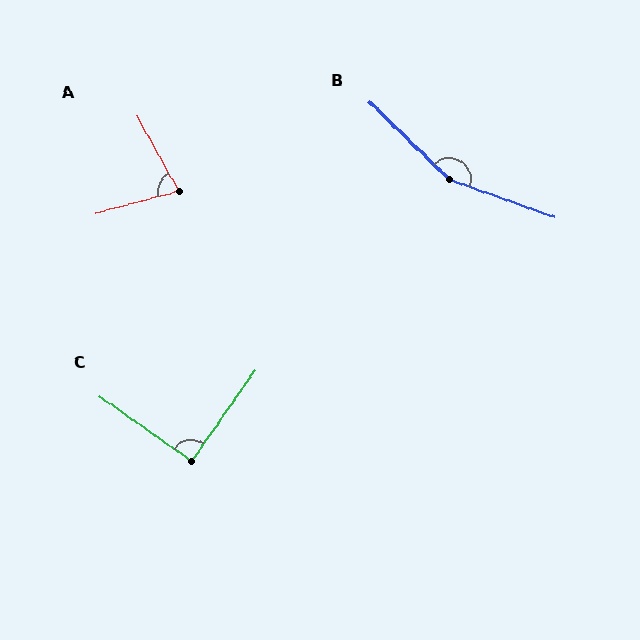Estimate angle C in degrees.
Approximately 90 degrees.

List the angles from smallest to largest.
A (76°), C (90°), B (155°).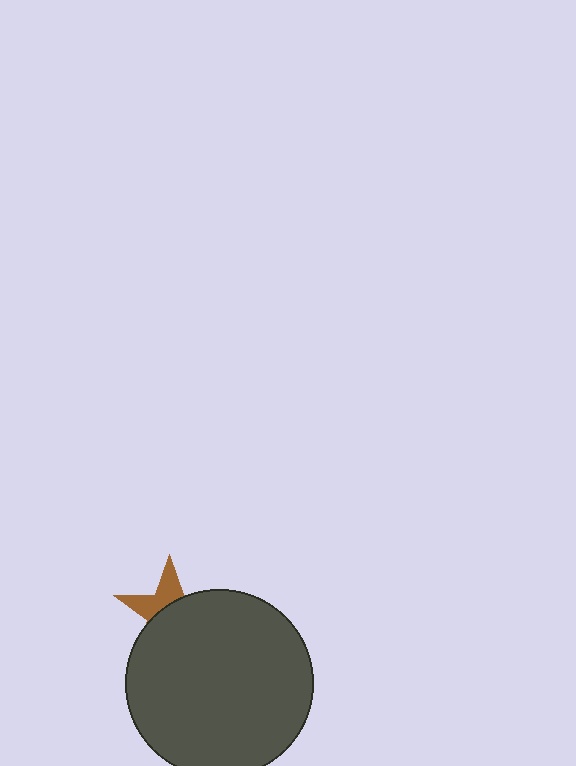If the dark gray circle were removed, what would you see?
You would see the complete brown star.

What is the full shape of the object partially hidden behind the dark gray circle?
The partially hidden object is a brown star.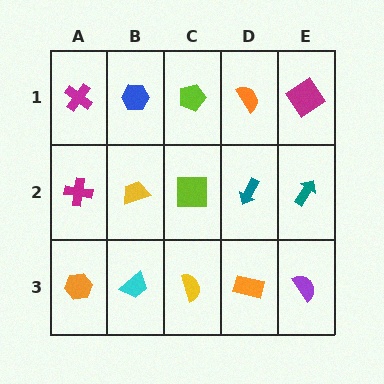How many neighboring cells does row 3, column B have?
3.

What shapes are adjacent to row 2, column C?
A lime pentagon (row 1, column C), a yellow semicircle (row 3, column C), a yellow trapezoid (row 2, column B), a teal arrow (row 2, column D).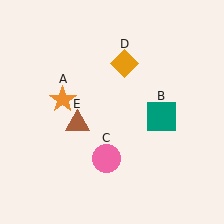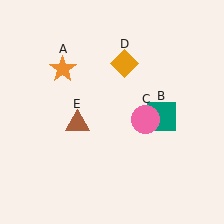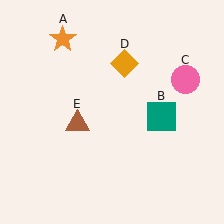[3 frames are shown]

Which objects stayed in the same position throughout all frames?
Teal square (object B) and orange diamond (object D) and brown triangle (object E) remained stationary.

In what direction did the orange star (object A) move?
The orange star (object A) moved up.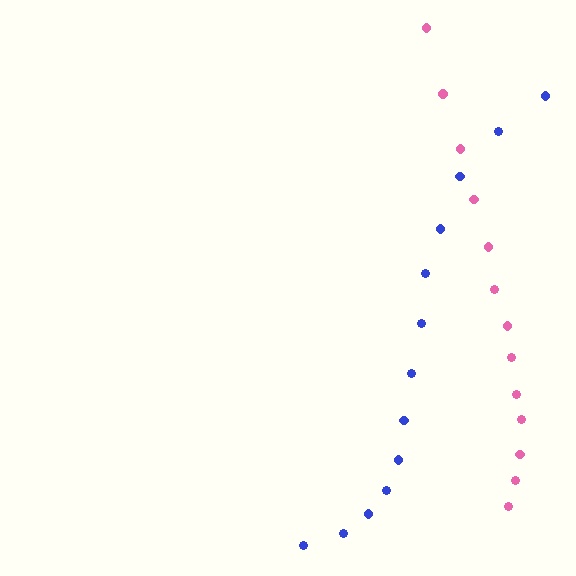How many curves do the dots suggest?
There are 2 distinct paths.